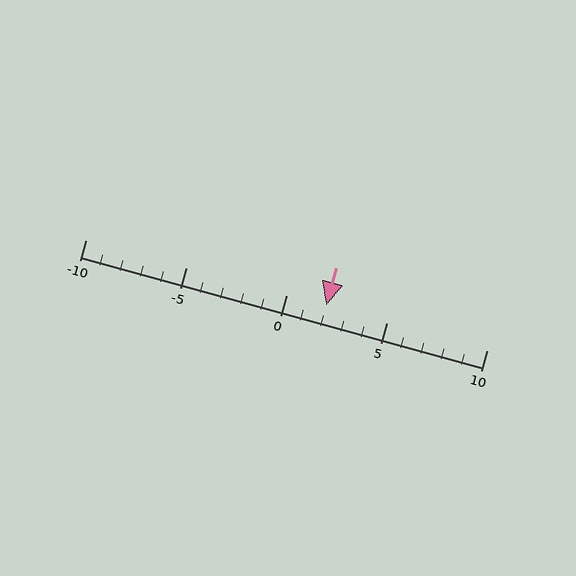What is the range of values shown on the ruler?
The ruler shows values from -10 to 10.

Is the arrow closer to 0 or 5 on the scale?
The arrow is closer to 0.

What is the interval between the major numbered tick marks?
The major tick marks are spaced 5 units apart.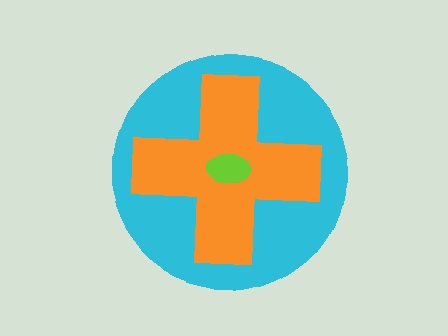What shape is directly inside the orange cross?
The lime ellipse.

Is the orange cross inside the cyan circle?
Yes.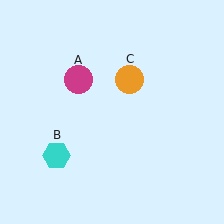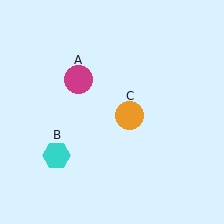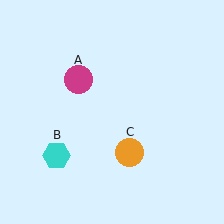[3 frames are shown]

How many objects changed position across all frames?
1 object changed position: orange circle (object C).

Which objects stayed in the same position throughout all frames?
Magenta circle (object A) and cyan hexagon (object B) remained stationary.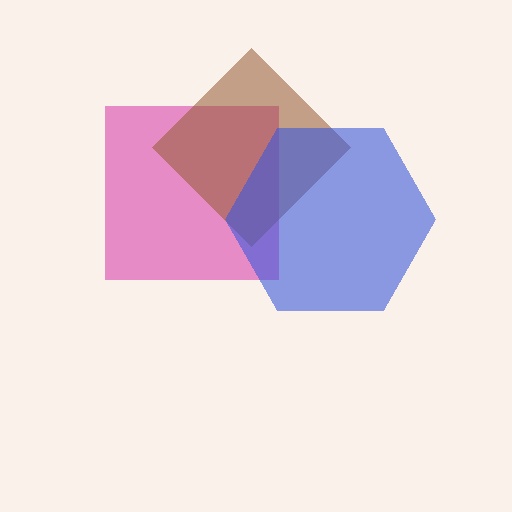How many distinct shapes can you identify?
There are 3 distinct shapes: a magenta square, a brown diamond, a blue hexagon.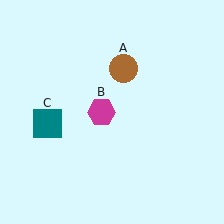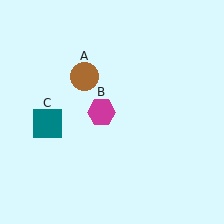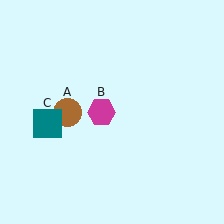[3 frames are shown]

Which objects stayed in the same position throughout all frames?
Magenta hexagon (object B) and teal square (object C) remained stationary.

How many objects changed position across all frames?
1 object changed position: brown circle (object A).